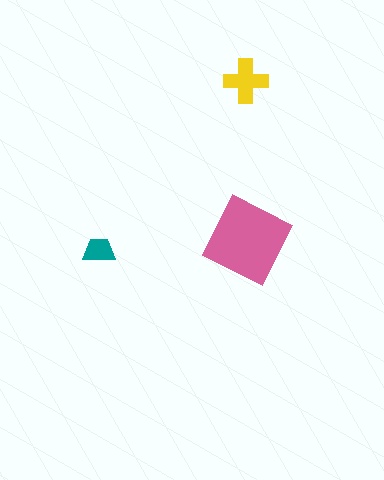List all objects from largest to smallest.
The pink square, the yellow cross, the teal trapezoid.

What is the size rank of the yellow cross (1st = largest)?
2nd.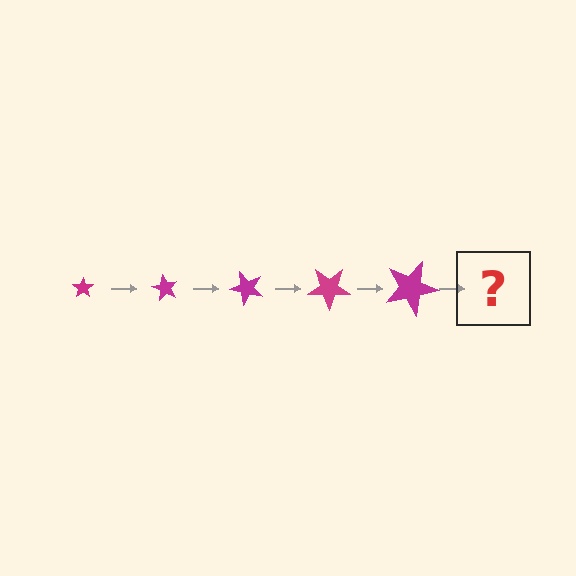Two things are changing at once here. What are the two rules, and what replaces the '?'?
The two rules are that the star grows larger each step and it rotates 60 degrees each step. The '?' should be a star, larger than the previous one and rotated 300 degrees from the start.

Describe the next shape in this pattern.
It should be a star, larger than the previous one and rotated 300 degrees from the start.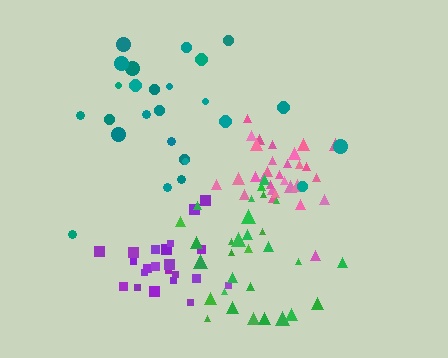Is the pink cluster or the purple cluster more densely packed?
Purple.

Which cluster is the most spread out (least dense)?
Teal.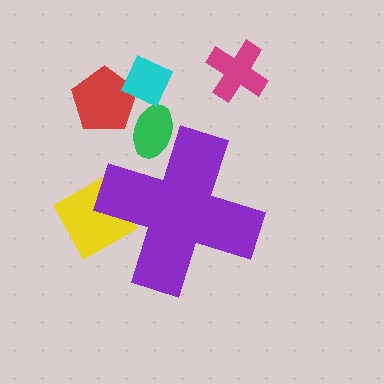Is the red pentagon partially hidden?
No, the red pentagon is fully visible.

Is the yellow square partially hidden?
Yes, the yellow square is partially hidden behind the purple cross.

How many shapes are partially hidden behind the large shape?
2 shapes are partially hidden.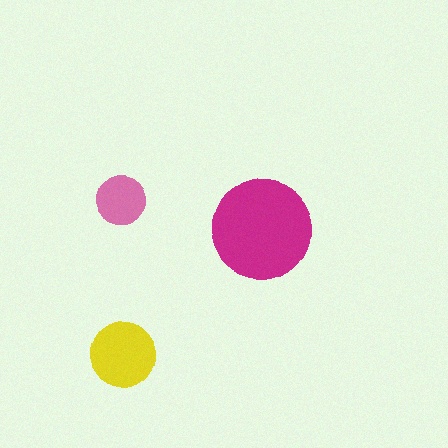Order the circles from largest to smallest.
the magenta one, the yellow one, the pink one.